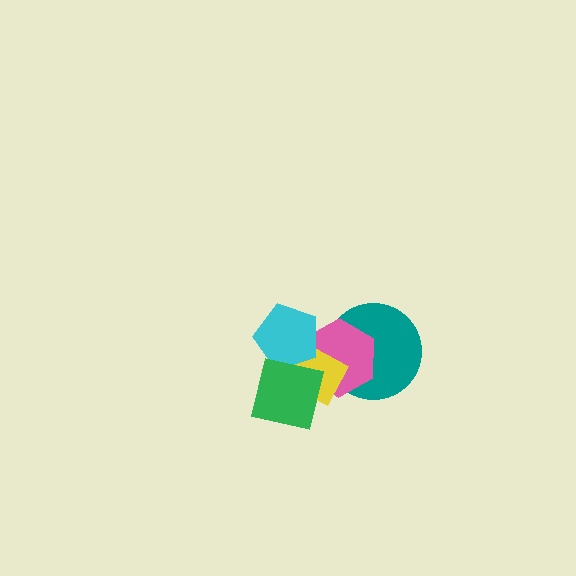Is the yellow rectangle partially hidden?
Yes, it is partially covered by another shape.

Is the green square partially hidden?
No, no other shape covers it.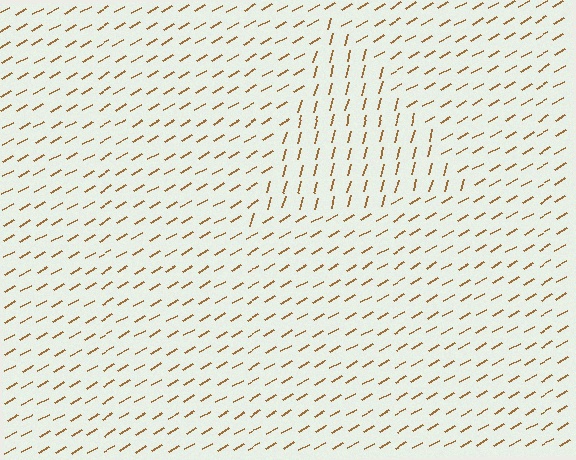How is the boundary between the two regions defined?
The boundary is defined purely by a change in line orientation (approximately 45 degrees difference). All lines are the same color and thickness.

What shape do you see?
I see a triangle.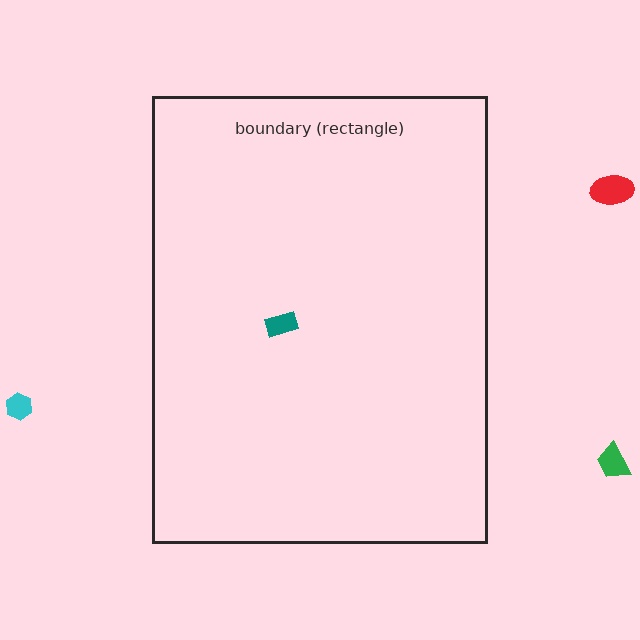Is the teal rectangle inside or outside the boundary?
Inside.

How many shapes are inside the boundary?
1 inside, 3 outside.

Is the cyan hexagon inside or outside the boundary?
Outside.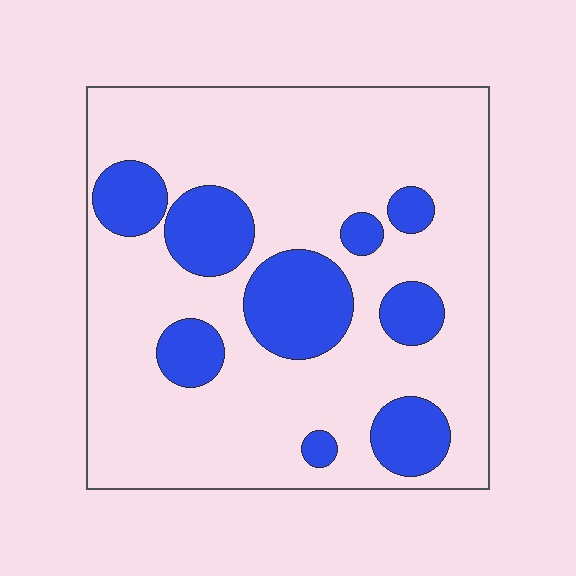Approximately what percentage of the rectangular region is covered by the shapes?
Approximately 25%.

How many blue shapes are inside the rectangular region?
9.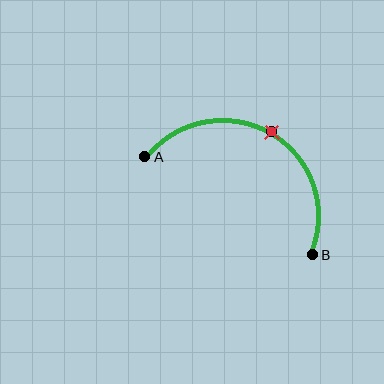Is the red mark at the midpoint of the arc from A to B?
Yes. The red mark lies on the arc at equal arc-length from both A and B — it is the arc midpoint.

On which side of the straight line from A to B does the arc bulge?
The arc bulges above the straight line connecting A and B.